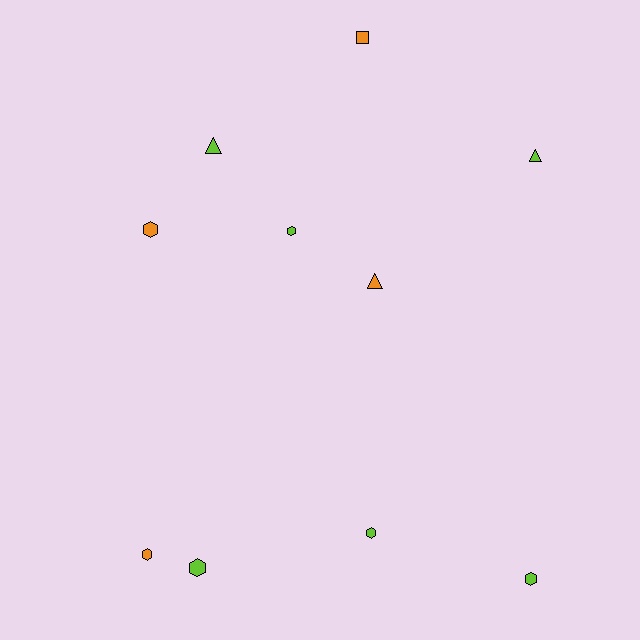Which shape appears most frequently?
Hexagon, with 6 objects.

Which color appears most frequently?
Lime, with 6 objects.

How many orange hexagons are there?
There are 2 orange hexagons.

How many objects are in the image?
There are 10 objects.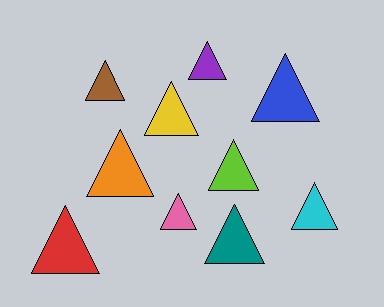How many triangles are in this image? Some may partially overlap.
There are 10 triangles.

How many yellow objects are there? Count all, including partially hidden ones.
There is 1 yellow object.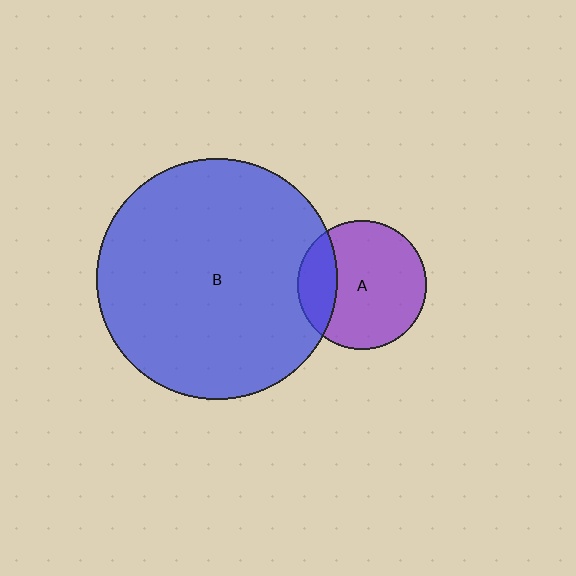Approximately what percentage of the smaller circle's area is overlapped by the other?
Approximately 25%.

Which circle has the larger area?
Circle B (blue).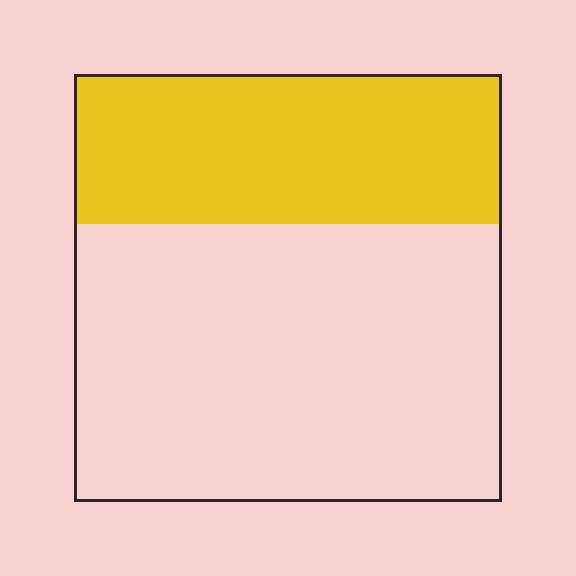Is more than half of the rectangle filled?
No.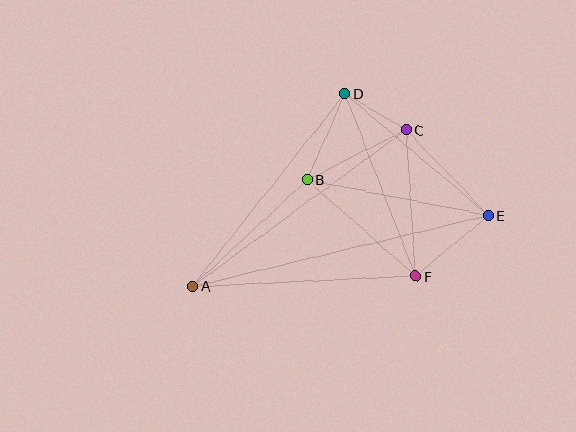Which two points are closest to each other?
Points C and D are closest to each other.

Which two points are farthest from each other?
Points A and E are farthest from each other.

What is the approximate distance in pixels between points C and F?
The distance between C and F is approximately 147 pixels.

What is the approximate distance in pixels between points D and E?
The distance between D and E is approximately 188 pixels.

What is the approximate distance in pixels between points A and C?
The distance between A and C is approximately 265 pixels.